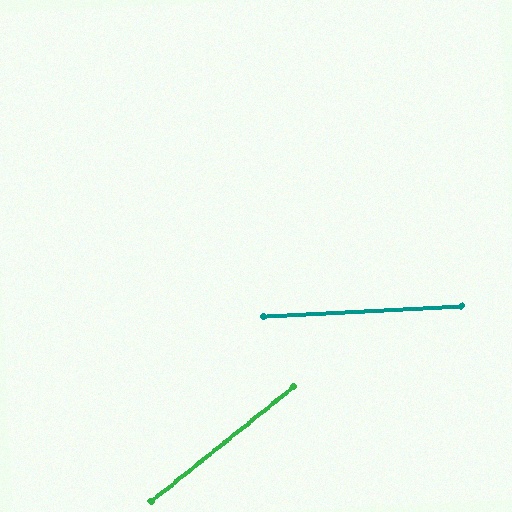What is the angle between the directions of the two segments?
Approximately 36 degrees.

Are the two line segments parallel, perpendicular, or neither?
Neither parallel nor perpendicular — they differ by about 36°.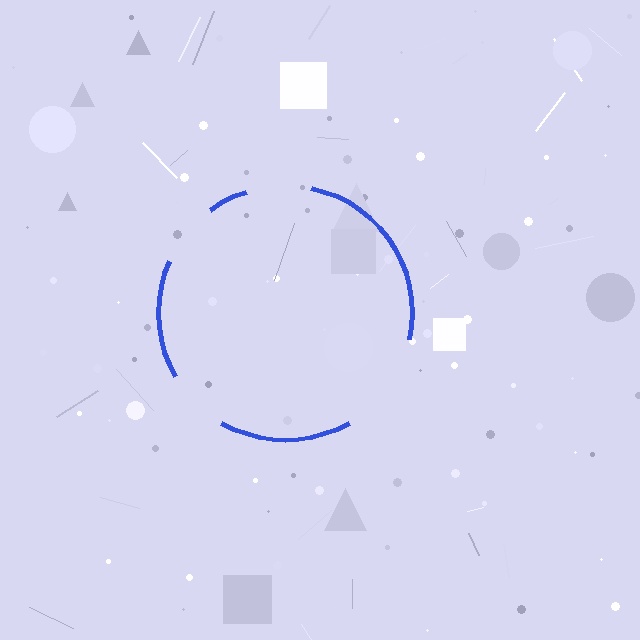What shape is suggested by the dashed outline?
The dashed outline suggests a circle.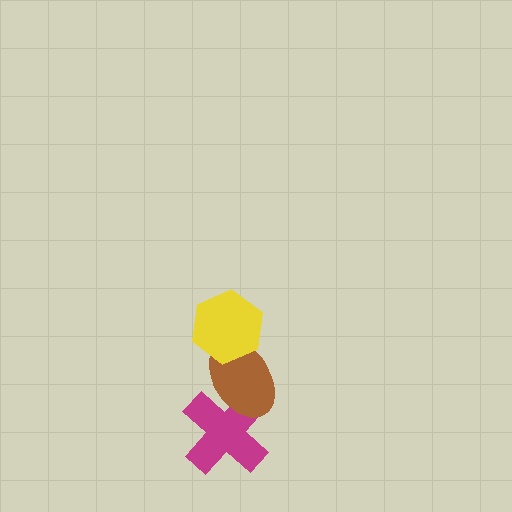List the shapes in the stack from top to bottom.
From top to bottom: the yellow hexagon, the brown ellipse, the magenta cross.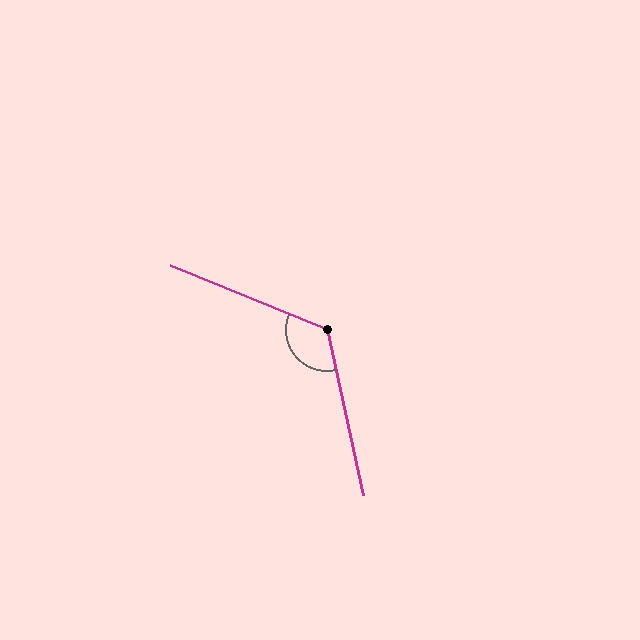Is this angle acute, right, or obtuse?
It is obtuse.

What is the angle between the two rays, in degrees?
Approximately 125 degrees.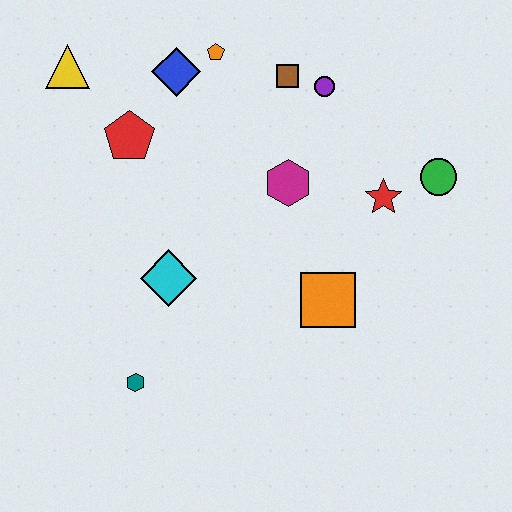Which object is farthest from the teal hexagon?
The green circle is farthest from the teal hexagon.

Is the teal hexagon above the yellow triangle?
No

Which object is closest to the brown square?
The purple circle is closest to the brown square.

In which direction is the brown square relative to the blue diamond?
The brown square is to the right of the blue diamond.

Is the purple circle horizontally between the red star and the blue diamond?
Yes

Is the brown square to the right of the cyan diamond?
Yes